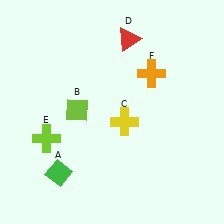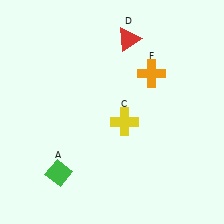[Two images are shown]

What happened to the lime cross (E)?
The lime cross (E) was removed in Image 2. It was in the bottom-left area of Image 1.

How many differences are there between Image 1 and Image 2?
There are 2 differences between the two images.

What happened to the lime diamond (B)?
The lime diamond (B) was removed in Image 2. It was in the top-left area of Image 1.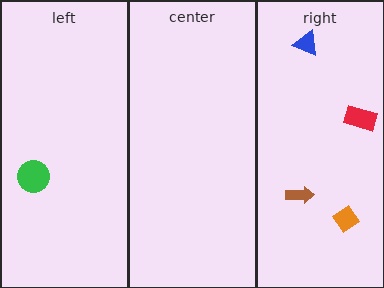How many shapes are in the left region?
1.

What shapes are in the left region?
The green circle.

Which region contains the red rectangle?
The right region.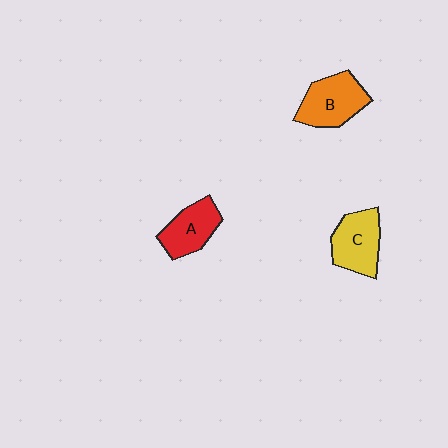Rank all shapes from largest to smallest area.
From largest to smallest: B (orange), C (yellow), A (red).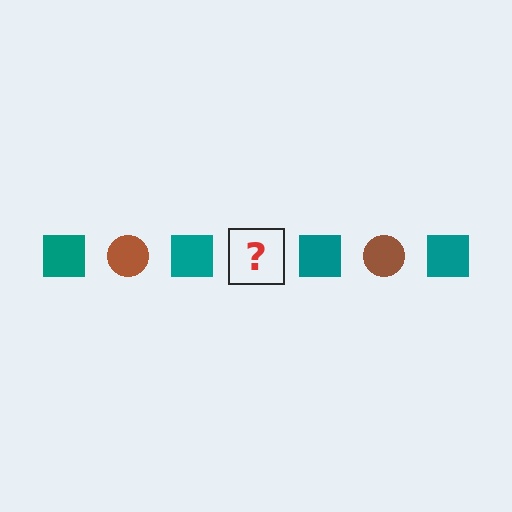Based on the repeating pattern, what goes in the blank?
The blank should be a brown circle.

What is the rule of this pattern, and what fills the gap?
The rule is that the pattern alternates between teal square and brown circle. The gap should be filled with a brown circle.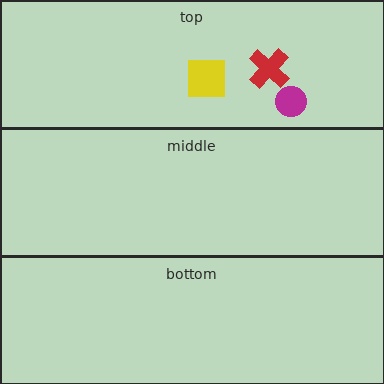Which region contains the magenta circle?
The top region.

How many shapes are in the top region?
3.